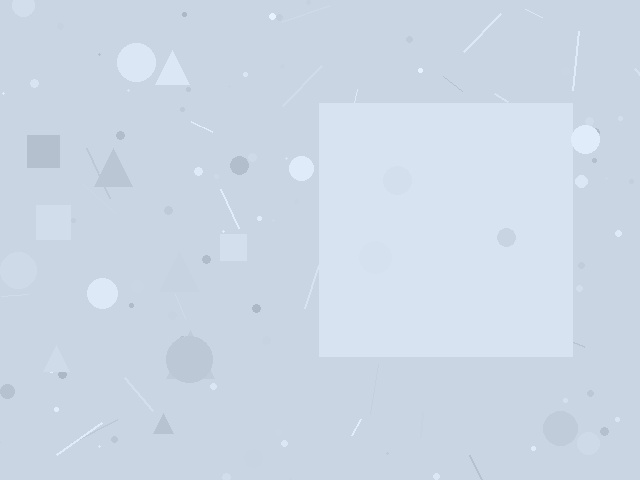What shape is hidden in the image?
A square is hidden in the image.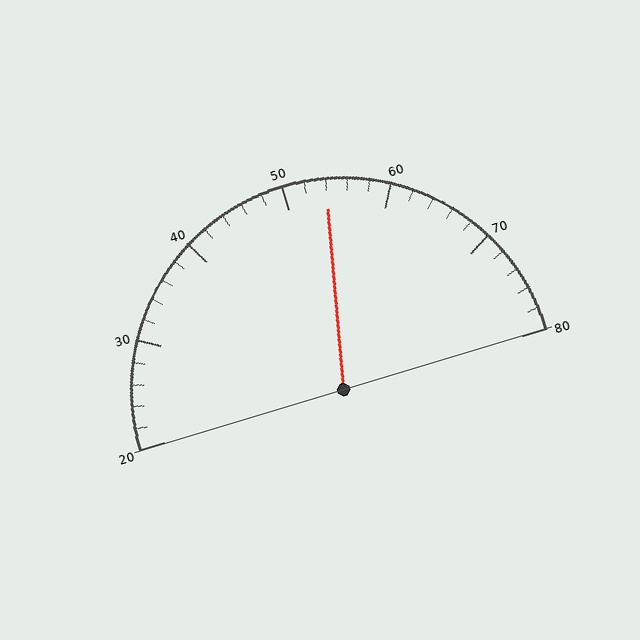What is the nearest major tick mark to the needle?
The nearest major tick mark is 50.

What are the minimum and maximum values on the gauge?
The gauge ranges from 20 to 80.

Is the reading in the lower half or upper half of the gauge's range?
The reading is in the upper half of the range (20 to 80).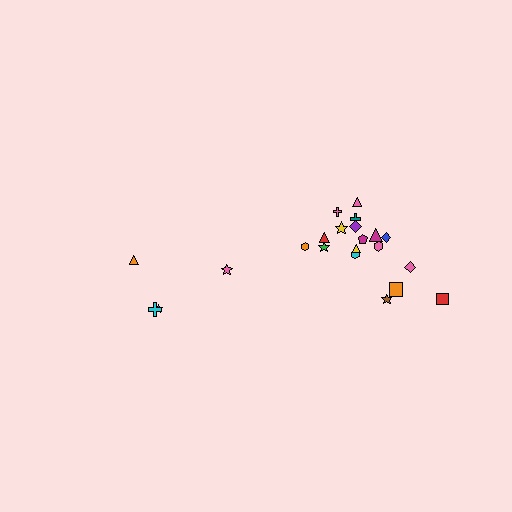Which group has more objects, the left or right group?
The right group.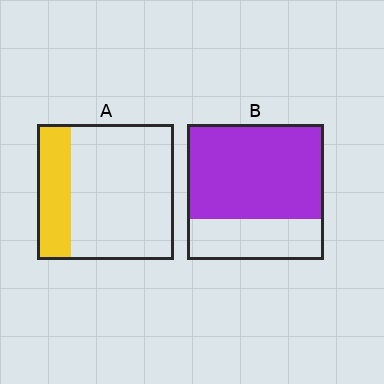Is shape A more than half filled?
No.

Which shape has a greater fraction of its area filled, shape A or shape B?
Shape B.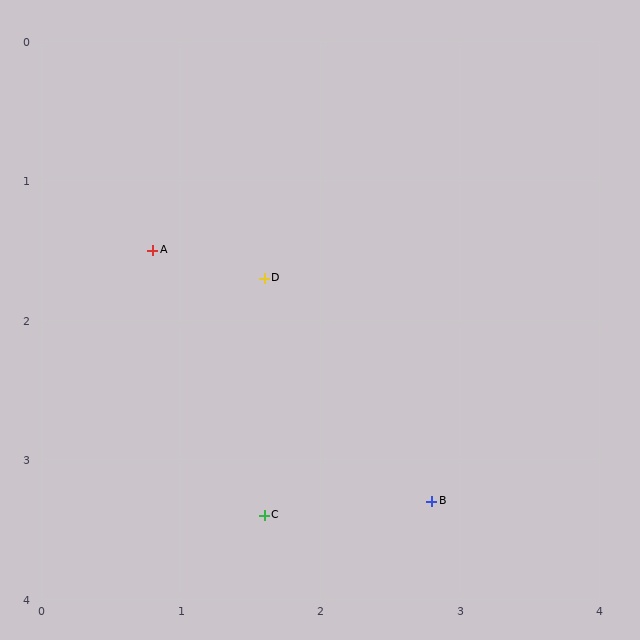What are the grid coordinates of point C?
Point C is at approximately (1.6, 3.4).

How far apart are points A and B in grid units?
Points A and B are about 2.7 grid units apart.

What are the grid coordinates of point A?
Point A is at approximately (0.8, 1.5).